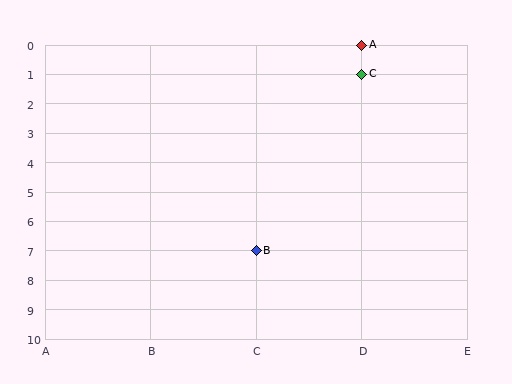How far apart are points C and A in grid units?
Points C and A are 1 row apart.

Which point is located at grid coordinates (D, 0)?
Point A is at (D, 0).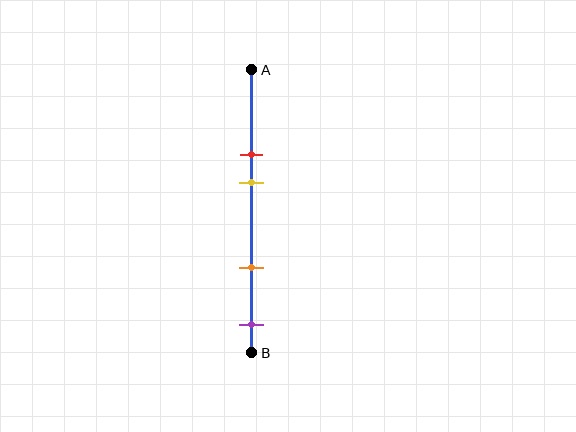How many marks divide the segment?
There are 4 marks dividing the segment.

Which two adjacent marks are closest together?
The red and yellow marks are the closest adjacent pair.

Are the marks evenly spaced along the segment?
No, the marks are not evenly spaced.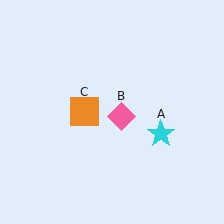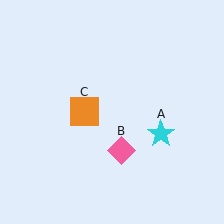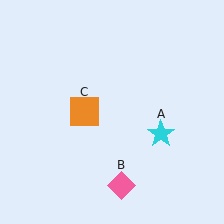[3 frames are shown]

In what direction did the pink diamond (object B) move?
The pink diamond (object B) moved down.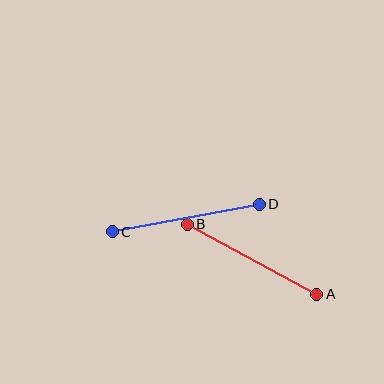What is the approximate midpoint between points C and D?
The midpoint is at approximately (186, 218) pixels.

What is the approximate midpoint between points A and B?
The midpoint is at approximately (252, 259) pixels.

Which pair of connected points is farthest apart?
Points C and D are farthest apart.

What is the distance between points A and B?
The distance is approximately 147 pixels.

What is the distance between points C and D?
The distance is approximately 149 pixels.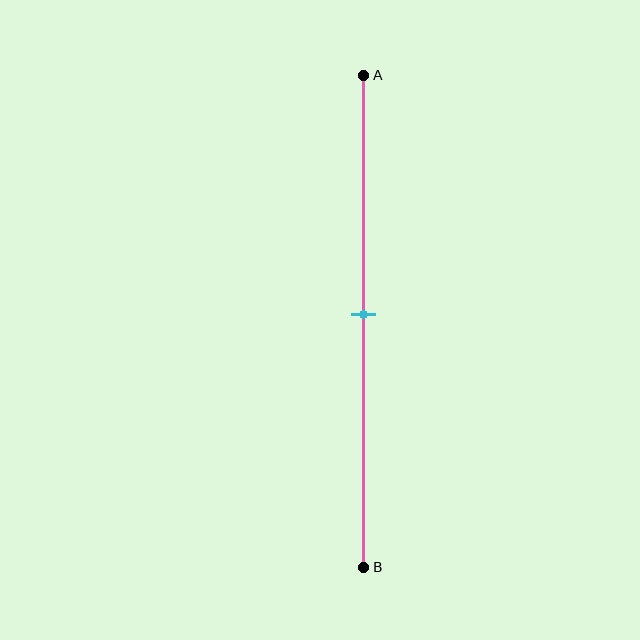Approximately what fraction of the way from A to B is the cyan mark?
The cyan mark is approximately 50% of the way from A to B.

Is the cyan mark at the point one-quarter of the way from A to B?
No, the mark is at about 50% from A, not at the 25% one-quarter point.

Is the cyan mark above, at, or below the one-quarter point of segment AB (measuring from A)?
The cyan mark is below the one-quarter point of segment AB.